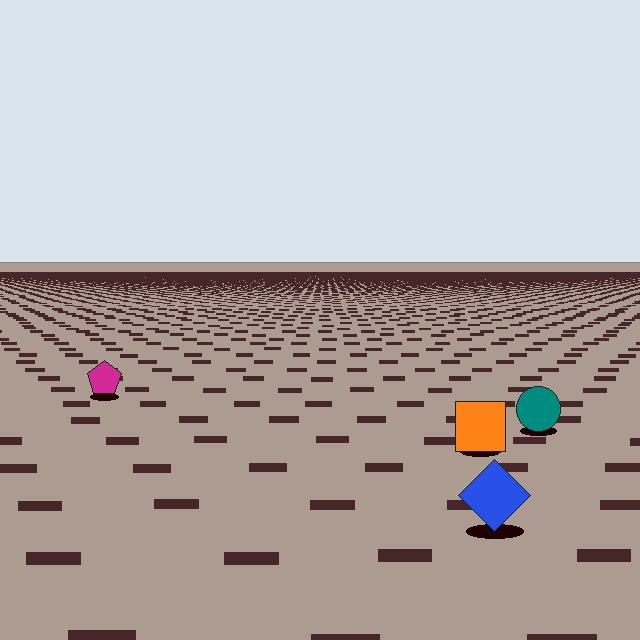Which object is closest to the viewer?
The blue diamond is closest. The texture marks near it are larger and more spread out.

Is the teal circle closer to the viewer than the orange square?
No. The orange square is closer — you can tell from the texture gradient: the ground texture is coarser near it.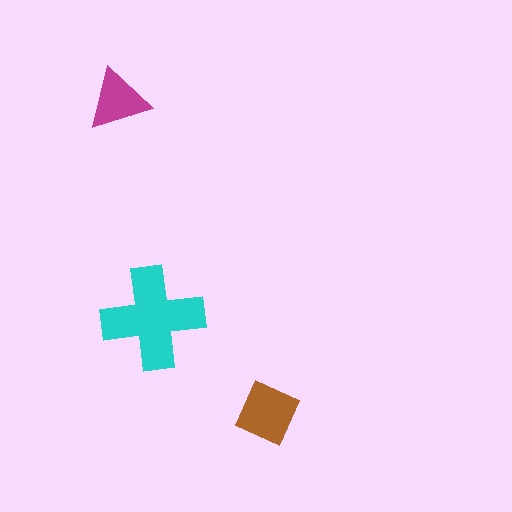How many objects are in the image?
There are 3 objects in the image.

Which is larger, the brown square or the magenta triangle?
The brown square.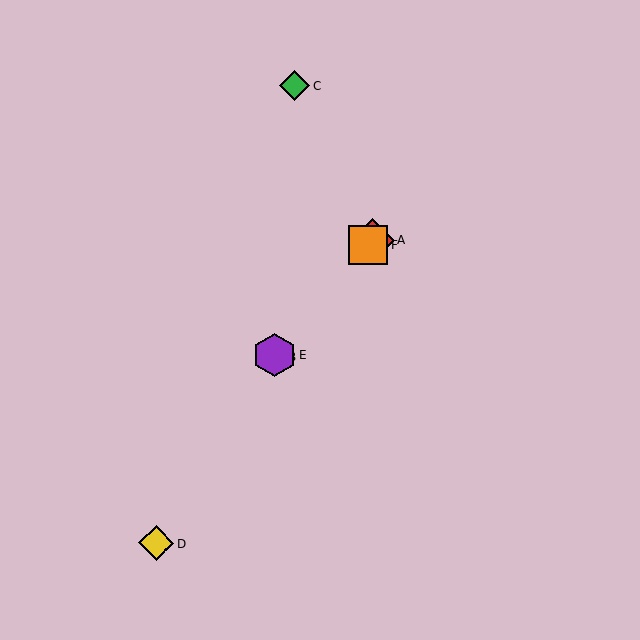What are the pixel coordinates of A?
Object A is at (373, 240).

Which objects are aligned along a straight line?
Objects A, B, E, F are aligned along a straight line.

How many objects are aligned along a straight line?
4 objects (A, B, E, F) are aligned along a straight line.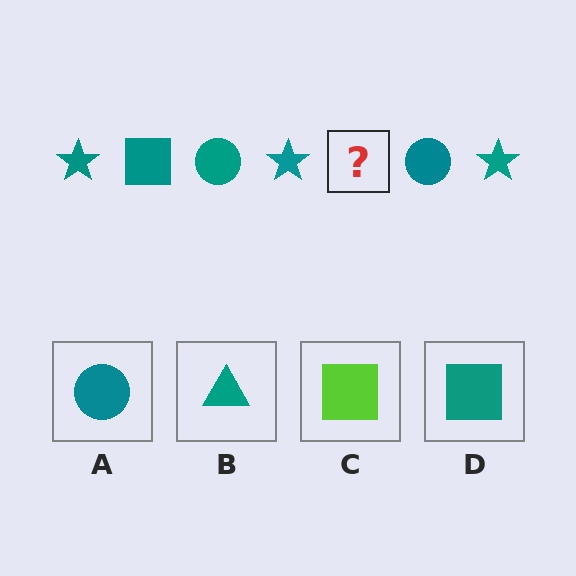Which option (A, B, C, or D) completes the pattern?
D.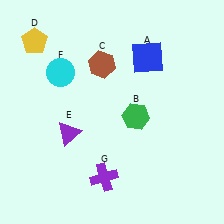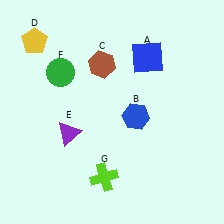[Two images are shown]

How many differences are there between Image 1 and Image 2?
There are 3 differences between the two images.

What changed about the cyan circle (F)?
In Image 1, F is cyan. In Image 2, it changed to green.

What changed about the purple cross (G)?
In Image 1, G is purple. In Image 2, it changed to lime.